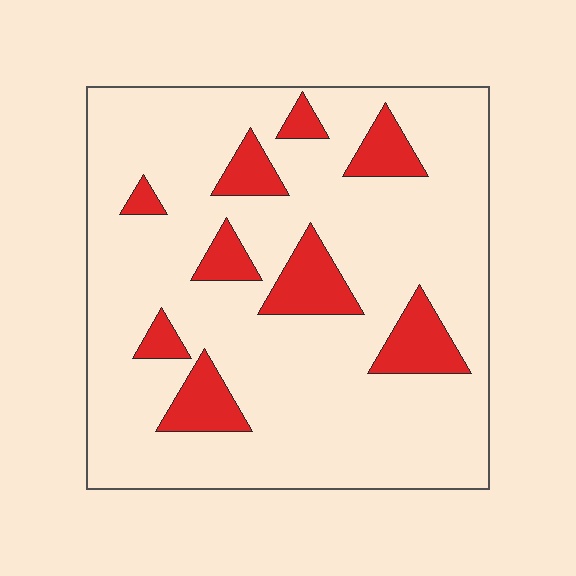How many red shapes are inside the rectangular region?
9.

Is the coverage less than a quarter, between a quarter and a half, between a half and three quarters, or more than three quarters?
Less than a quarter.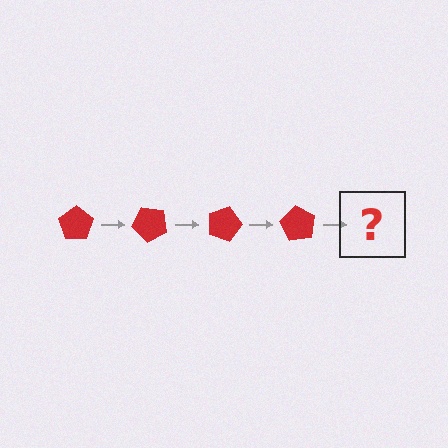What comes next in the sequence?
The next element should be a red pentagon rotated 180 degrees.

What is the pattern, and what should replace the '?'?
The pattern is that the pentagon rotates 45 degrees each step. The '?' should be a red pentagon rotated 180 degrees.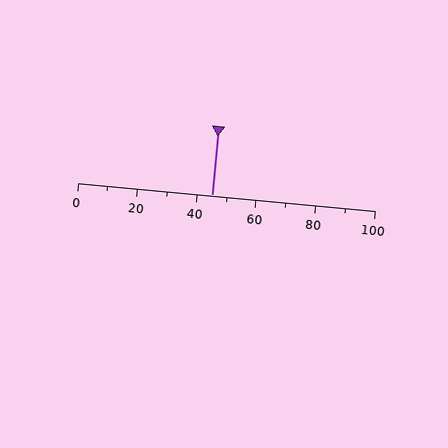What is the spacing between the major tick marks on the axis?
The major ticks are spaced 20 apart.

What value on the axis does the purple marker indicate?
The marker indicates approximately 45.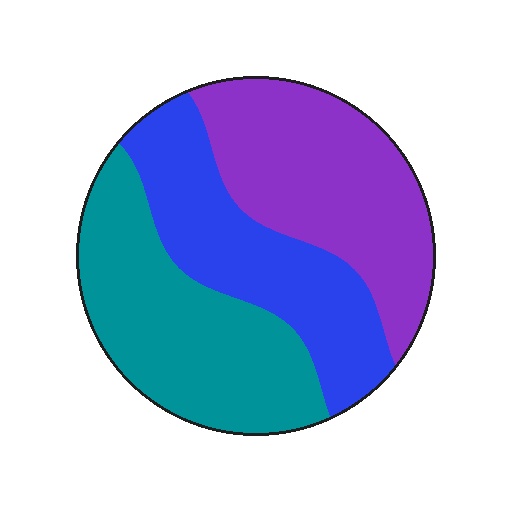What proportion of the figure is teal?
Teal takes up about three eighths (3/8) of the figure.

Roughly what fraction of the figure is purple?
Purple takes up between a third and a half of the figure.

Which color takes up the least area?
Blue, at roughly 30%.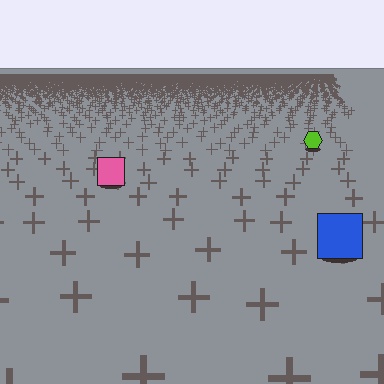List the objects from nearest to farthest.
From nearest to farthest: the blue square, the pink square, the lime hexagon.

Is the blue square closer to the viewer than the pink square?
Yes. The blue square is closer — you can tell from the texture gradient: the ground texture is coarser near it.